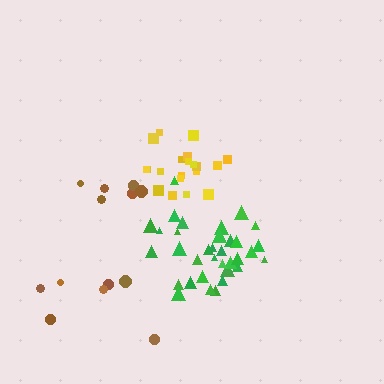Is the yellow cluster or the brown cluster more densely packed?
Yellow.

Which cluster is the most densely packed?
Yellow.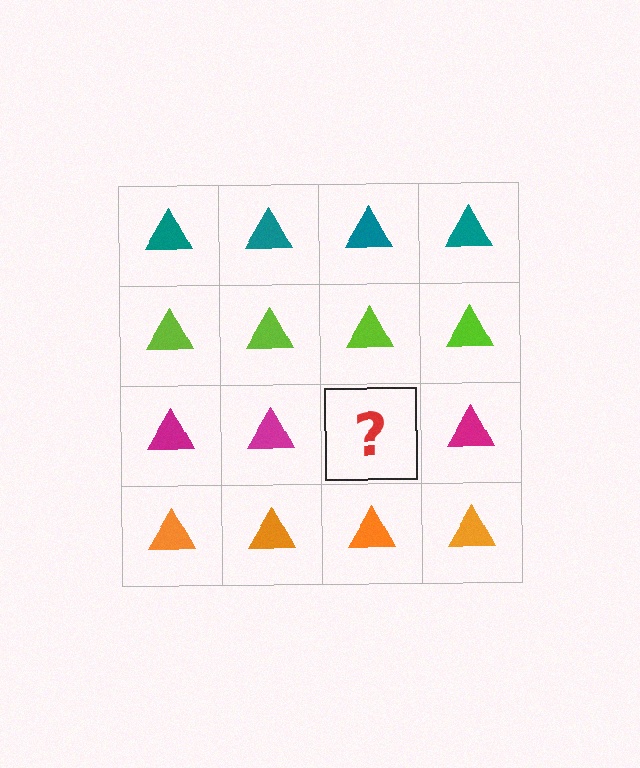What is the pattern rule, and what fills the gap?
The rule is that each row has a consistent color. The gap should be filled with a magenta triangle.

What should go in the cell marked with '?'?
The missing cell should contain a magenta triangle.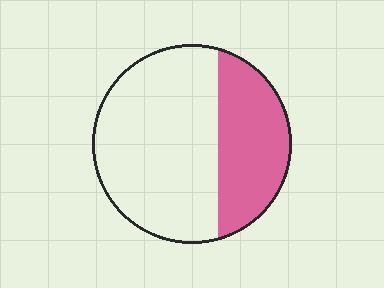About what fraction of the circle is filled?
About one third (1/3).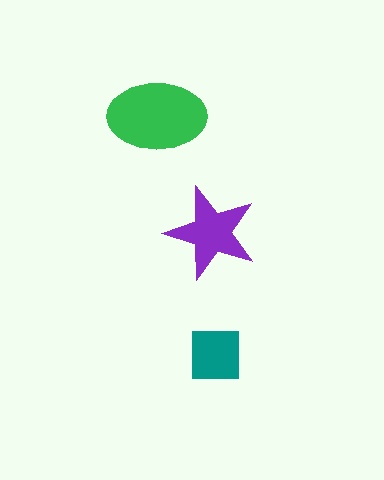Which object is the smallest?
The teal square.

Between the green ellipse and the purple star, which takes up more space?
The green ellipse.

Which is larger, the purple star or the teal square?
The purple star.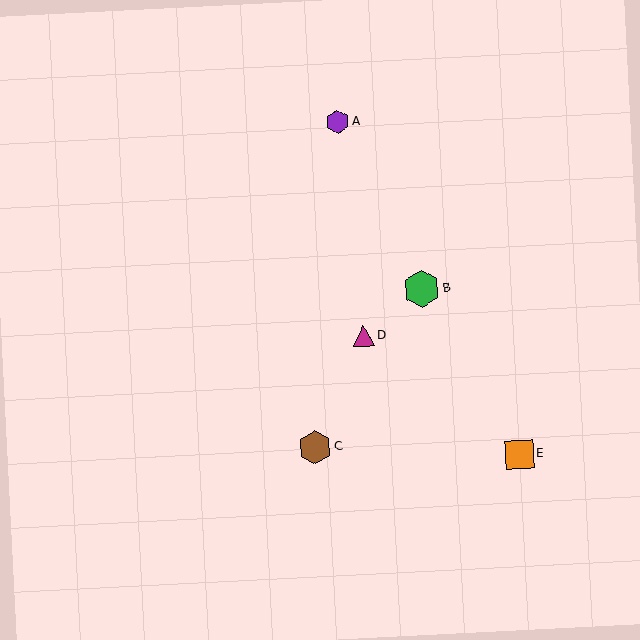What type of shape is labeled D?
Shape D is a magenta triangle.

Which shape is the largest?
The green hexagon (labeled B) is the largest.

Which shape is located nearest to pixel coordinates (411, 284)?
The green hexagon (labeled B) at (422, 289) is nearest to that location.